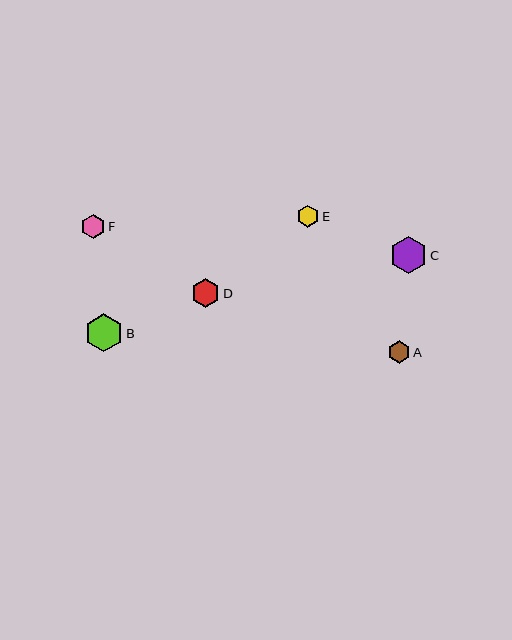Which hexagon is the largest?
Hexagon B is the largest with a size of approximately 38 pixels.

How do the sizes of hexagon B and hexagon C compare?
Hexagon B and hexagon C are approximately the same size.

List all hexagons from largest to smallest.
From largest to smallest: B, C, D, F, A, E.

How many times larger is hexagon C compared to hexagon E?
Hexagon C is approximately 1.7 times the size of hexagon E.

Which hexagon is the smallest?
Hexagon E is the smallest with a size of approximately 22 pixels.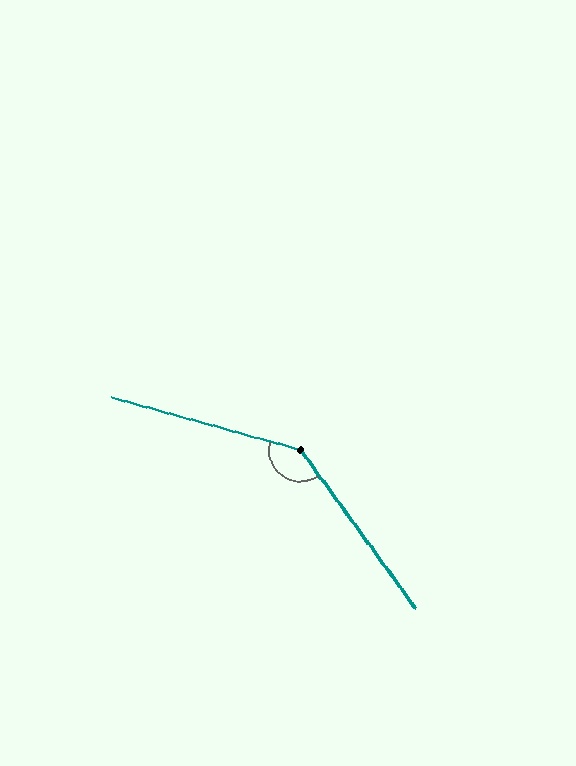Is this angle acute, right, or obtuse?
It is obtuse.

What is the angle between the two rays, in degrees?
Approximately 141 degrees.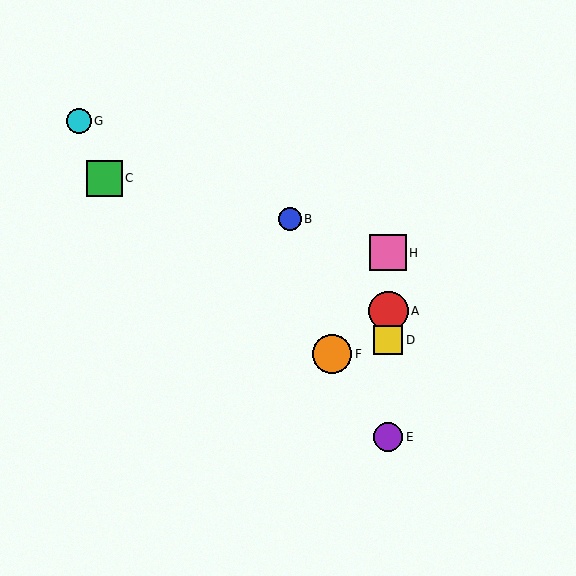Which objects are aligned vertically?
Objects A, D, E, H are aligned vertically.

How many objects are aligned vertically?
4 objects (A, D, E, H) are aligned vertically.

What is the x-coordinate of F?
Object F is at x≈332.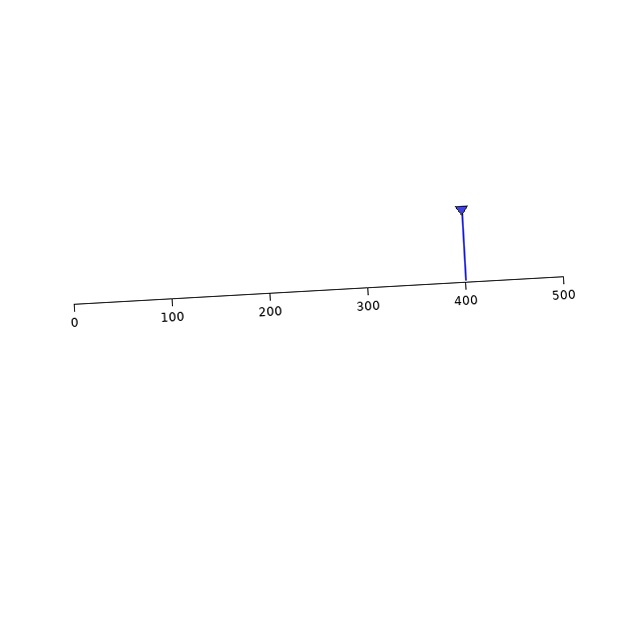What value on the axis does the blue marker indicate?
The marker indicates approximately 400.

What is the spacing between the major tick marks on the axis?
The major ticks are spaced 100 apart.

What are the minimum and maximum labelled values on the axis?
The axis runs from 0 to 500.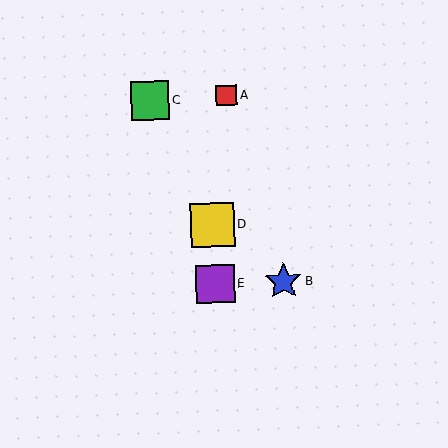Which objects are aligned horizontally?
Objects B, E are aligned horizontally.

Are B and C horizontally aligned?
No, B is at y≈282 and C is at y≈101.